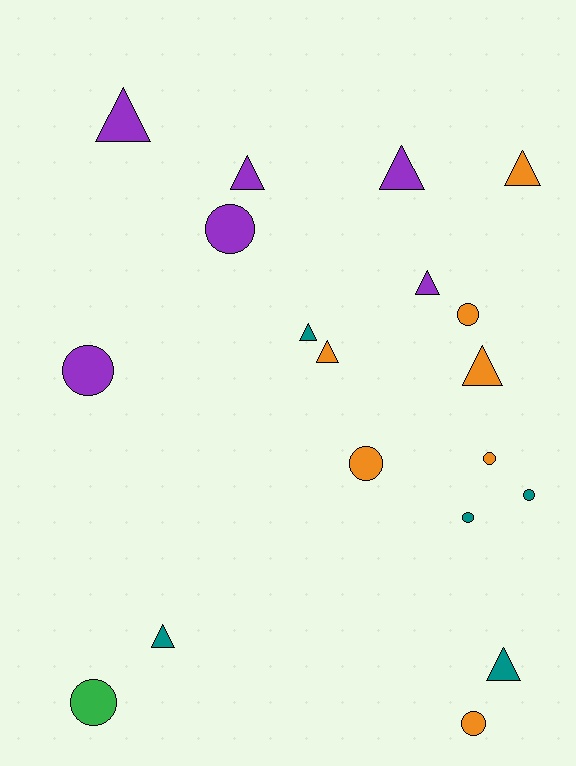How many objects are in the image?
There are 19 objects.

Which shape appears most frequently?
Triangle, with 10 objects.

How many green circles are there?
There is 1 green circle.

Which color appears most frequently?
Orange, with 7 objects.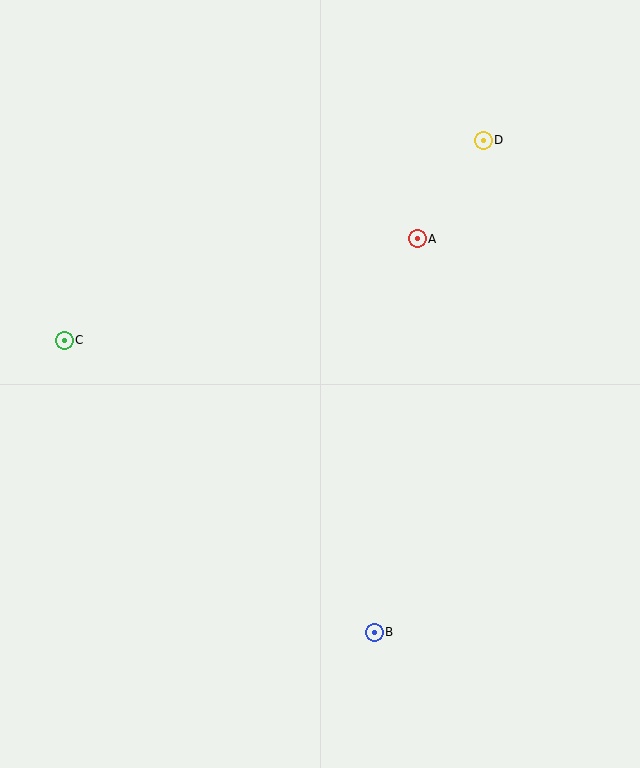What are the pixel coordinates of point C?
Point C is at (64, 340).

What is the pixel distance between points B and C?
The distance between B and C is 425 pixels.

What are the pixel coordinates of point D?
Point D is at (483, 140).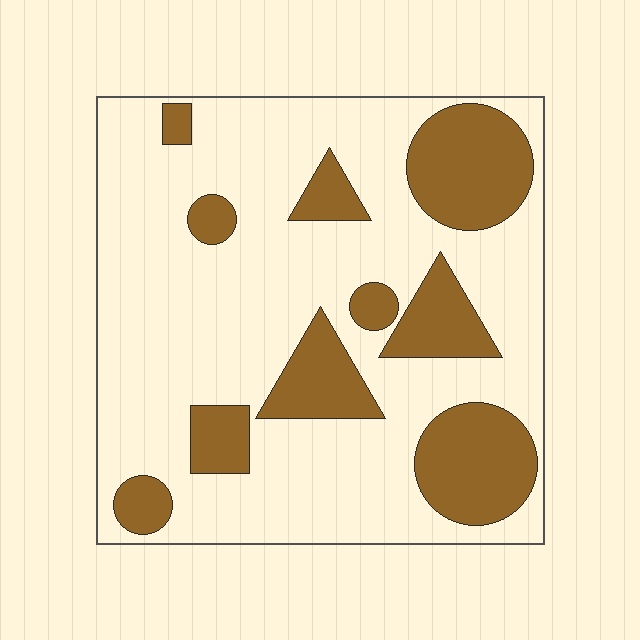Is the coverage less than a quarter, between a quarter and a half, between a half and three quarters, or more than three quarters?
Between a quarter and a half.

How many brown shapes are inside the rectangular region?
10.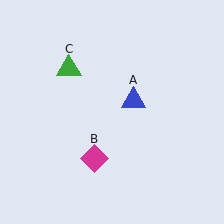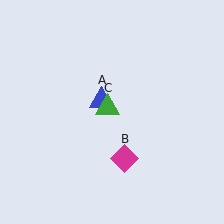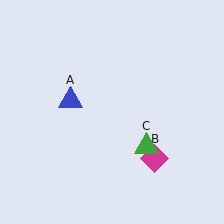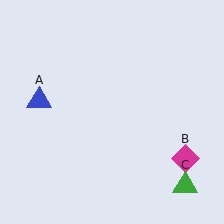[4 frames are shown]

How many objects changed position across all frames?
3 objects changed position: blue triangle (object A), magenta diamond (object B), green triangle (object C).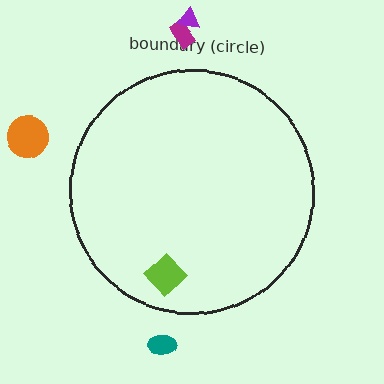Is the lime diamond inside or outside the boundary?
Inside.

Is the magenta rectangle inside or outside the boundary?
Outside.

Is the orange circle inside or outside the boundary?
Outside.